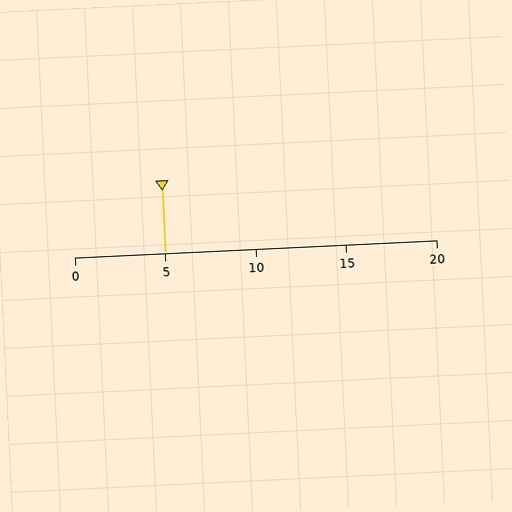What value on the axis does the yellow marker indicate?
The marker indicates approximately 5.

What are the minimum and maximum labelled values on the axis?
The axis runs from 0 to 20.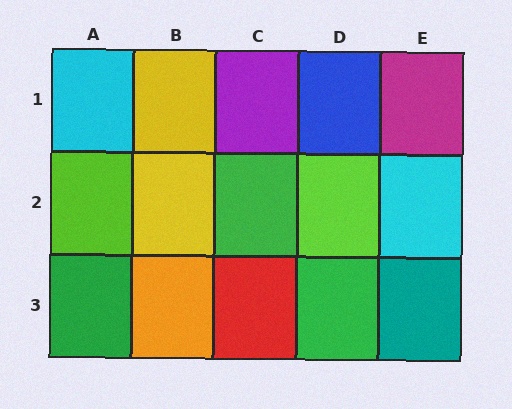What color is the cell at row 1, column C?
Purple.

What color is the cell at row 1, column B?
Yellow.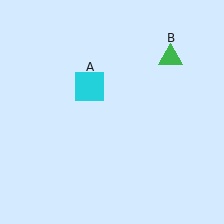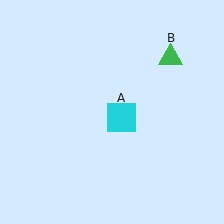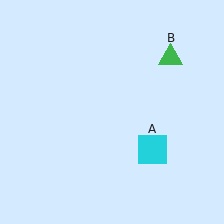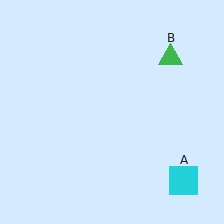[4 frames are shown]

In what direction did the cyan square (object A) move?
The cyan square (object A) moved down and to the right.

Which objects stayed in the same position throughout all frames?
Green triangle (object B) remained stationary.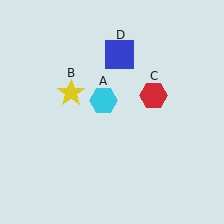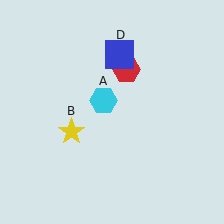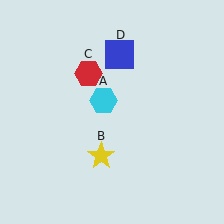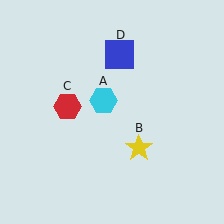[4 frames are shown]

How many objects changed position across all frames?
2 objects changed position: yellow star (object B), red hexagon (object C).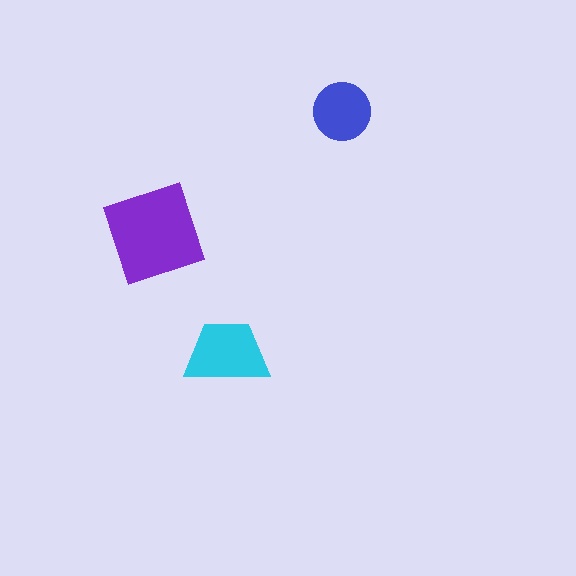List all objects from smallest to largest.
The blue circle, the cyan trapezoid, the purple diamond.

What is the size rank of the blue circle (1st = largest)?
3rd.